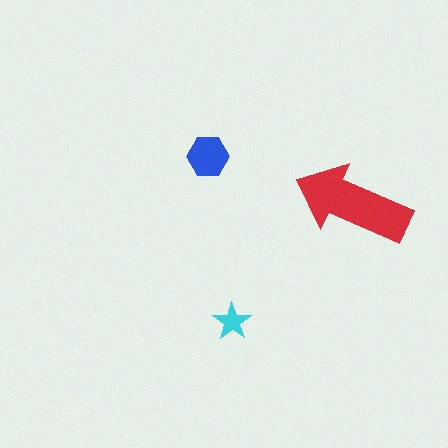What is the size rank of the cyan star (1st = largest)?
3rd.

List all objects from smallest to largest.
The cyan star, the blue hexagon, the red arrow.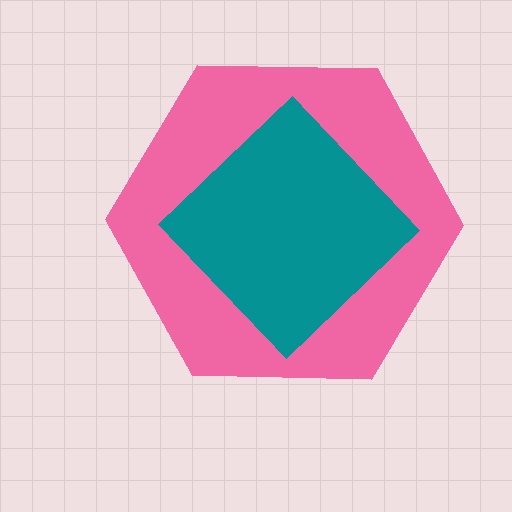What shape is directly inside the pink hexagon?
The teal diamond.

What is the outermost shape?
The pink hexagon.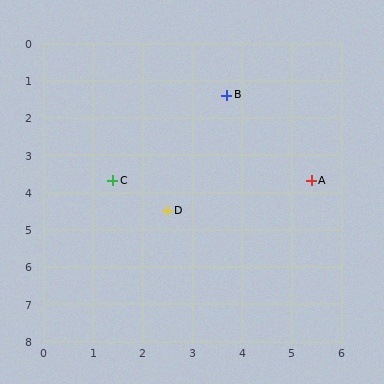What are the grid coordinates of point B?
Point B is at approximately (3.7, 1.4).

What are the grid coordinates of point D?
Point D is at approximately (2.5, 4.5).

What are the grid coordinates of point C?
Point C is at approximately (1.4, 3.7).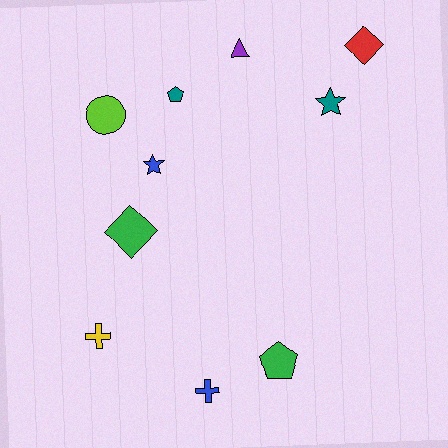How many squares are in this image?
There are no squares.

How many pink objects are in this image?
There are no pink objects.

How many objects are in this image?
There are 10 objects.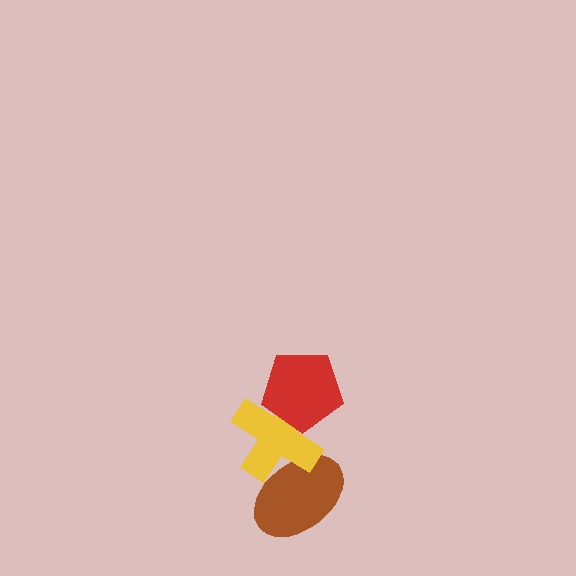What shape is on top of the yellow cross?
The red pentagon is on top of the yellow cross.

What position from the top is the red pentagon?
The red pentagon is 1st from the top.